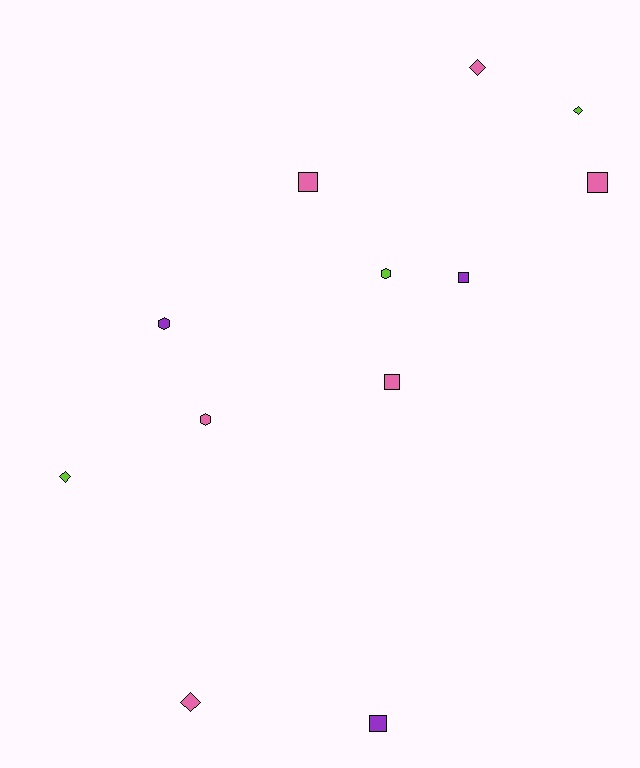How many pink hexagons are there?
There is 1 pink hexagon.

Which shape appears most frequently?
Square, with 5 objects.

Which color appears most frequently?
Pink, with 6 objects.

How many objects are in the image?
There are 12 objects.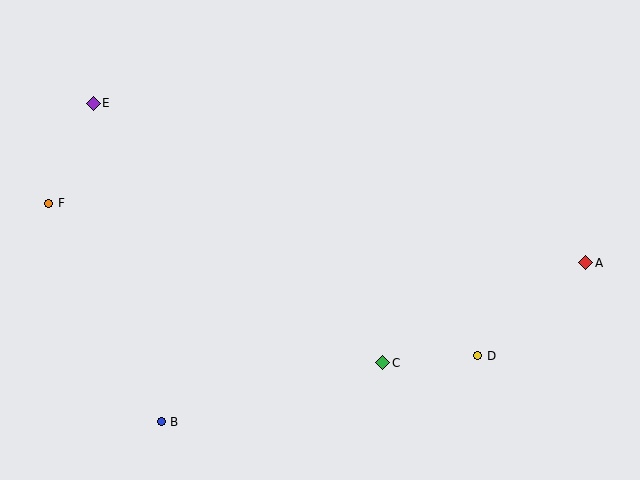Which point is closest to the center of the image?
Point C at (383, 363) is closest to the center.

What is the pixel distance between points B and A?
The distance between B and A is 453 pixels.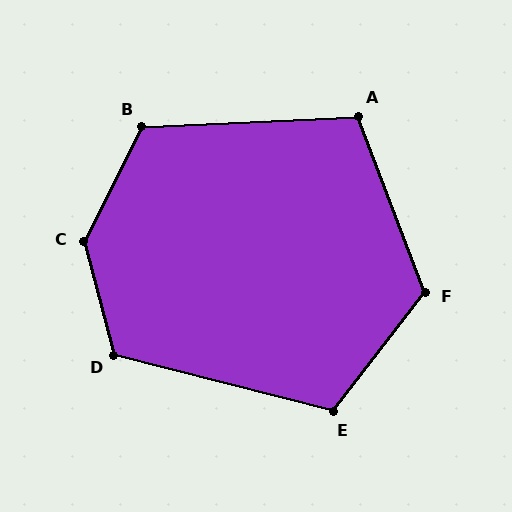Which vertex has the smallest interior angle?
A, at approximately 108 degrees.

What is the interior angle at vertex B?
Approximately 119 degrees (obtuse).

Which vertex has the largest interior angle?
C, at approximately 138 degrees.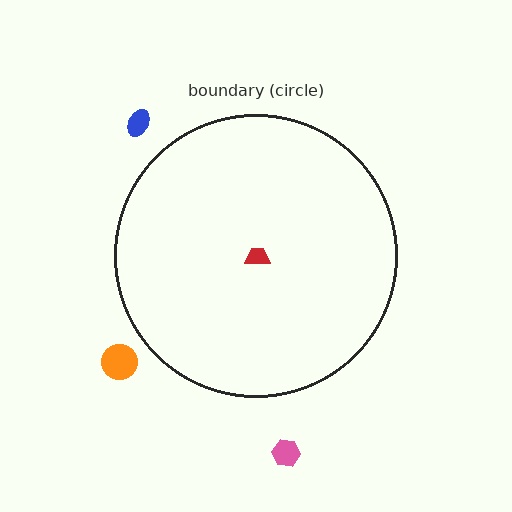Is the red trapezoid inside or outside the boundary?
Inside.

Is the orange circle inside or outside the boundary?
Outside.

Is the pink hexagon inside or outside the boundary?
Outside.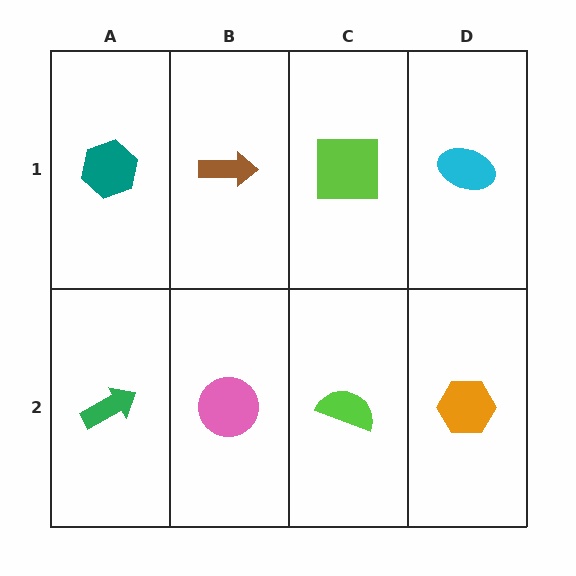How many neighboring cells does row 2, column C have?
3.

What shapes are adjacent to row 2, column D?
A cyan ellipse (row 1, column D), a lime semicircle (row 2, column C).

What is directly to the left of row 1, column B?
A teal hexagon.